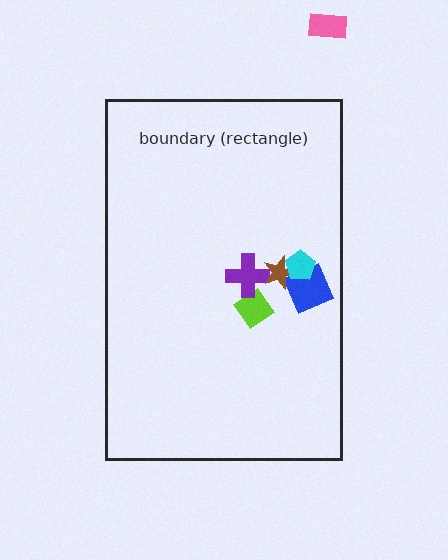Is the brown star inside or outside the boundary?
Inside.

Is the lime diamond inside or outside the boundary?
Inside.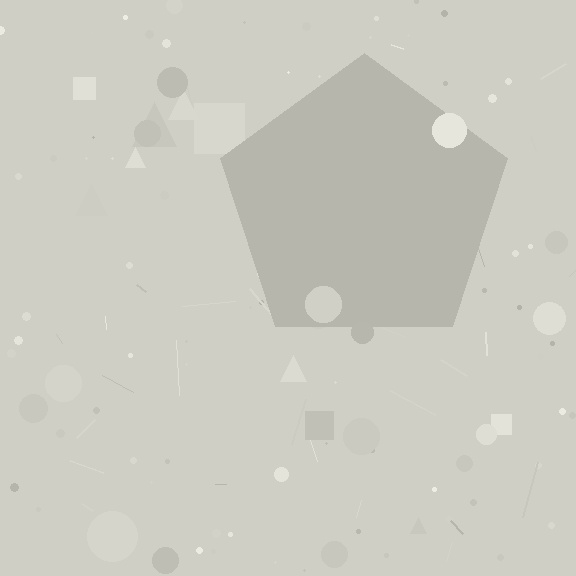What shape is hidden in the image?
A pentagon is hidden in the image.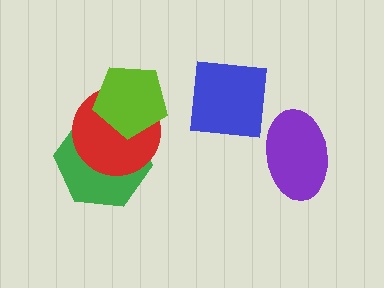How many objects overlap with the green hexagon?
2 objects overlap with the green hexagon.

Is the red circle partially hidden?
Yes, it is partially covered by another shape.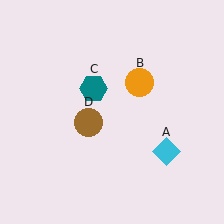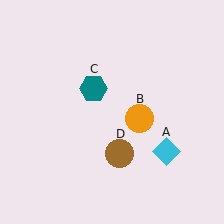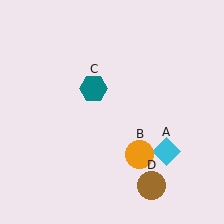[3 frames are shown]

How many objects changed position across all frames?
2 objects changed position: orange circle (object B), brown circle (object D).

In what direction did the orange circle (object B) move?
The orange circle (object B) moved down.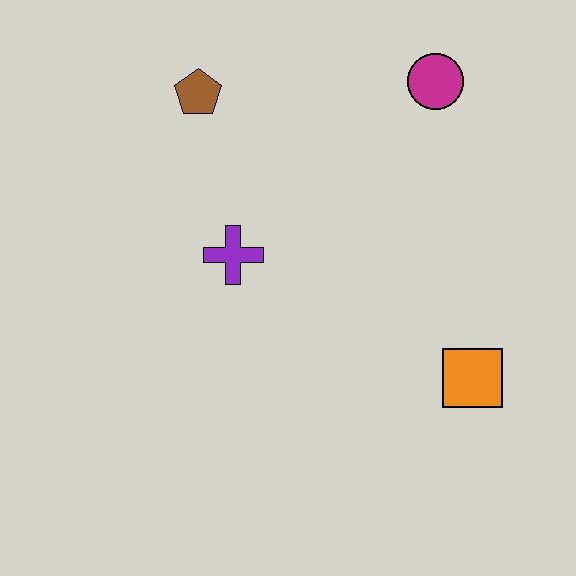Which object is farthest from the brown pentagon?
The orange square is farthest from the brown pentagon.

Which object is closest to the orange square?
The purple cross is closest to the orange square.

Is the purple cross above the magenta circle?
No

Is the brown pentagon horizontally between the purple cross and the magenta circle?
No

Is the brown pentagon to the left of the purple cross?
Yes